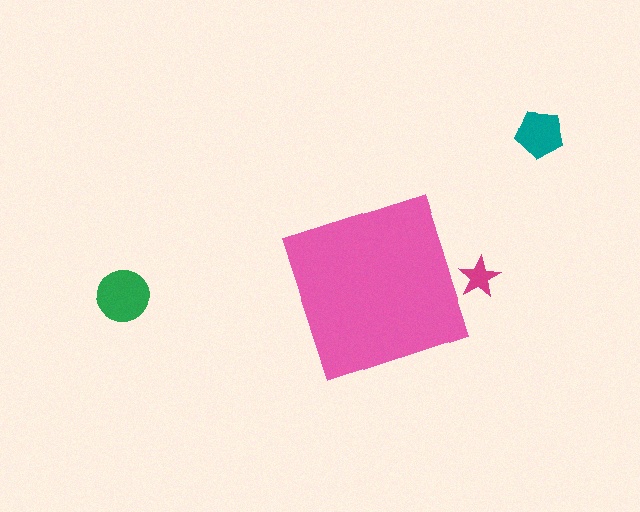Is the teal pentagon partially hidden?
No, the teal pentagon is fully visible.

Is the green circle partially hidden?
No, the green circle is fully visible.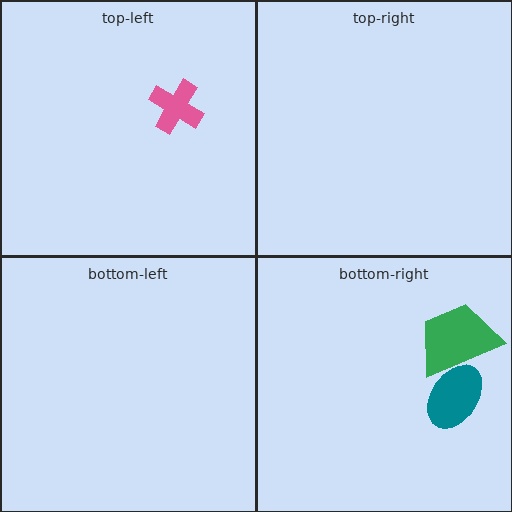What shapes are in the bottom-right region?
The green trapezoid, the teal ellipse.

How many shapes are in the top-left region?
1.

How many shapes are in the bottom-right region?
2.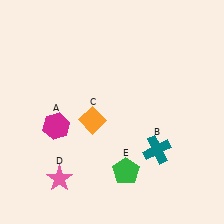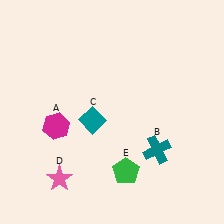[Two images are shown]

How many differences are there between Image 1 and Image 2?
There is 1 difference between the two images.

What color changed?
The diamond (C) changed from orange in Image 1 to teal in Image 2.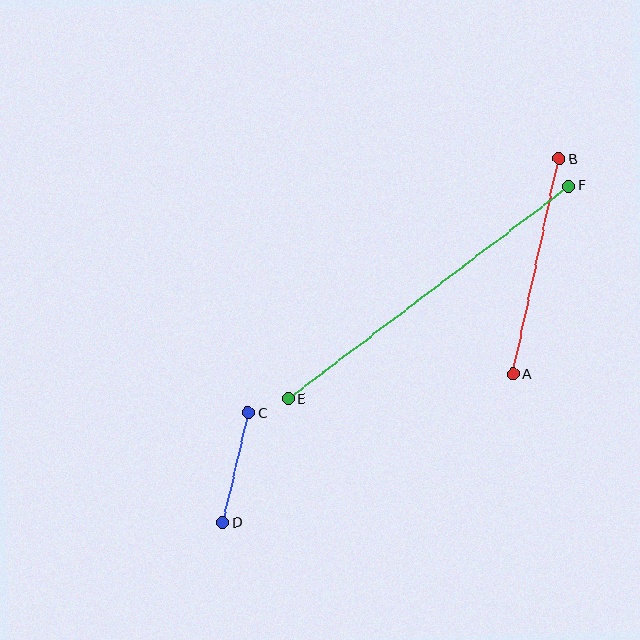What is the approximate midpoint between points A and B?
The midpoint is at approximately (536, 266) pixels.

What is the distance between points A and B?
The distance is approximately 220 pixels.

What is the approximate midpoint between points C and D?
The midpoint is at approximately (236, 468) pixels.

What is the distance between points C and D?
The distance is approximately 113 pixels.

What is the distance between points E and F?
The distance is approximately 352 pixels.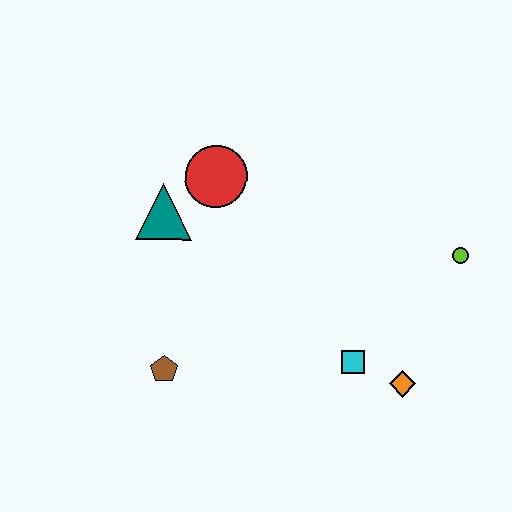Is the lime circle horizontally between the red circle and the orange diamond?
No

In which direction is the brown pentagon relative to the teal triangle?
The brown pentagon is below the teal triangle.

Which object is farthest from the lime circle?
The brown pentagon is farthest from the lime circle.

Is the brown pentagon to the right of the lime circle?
No